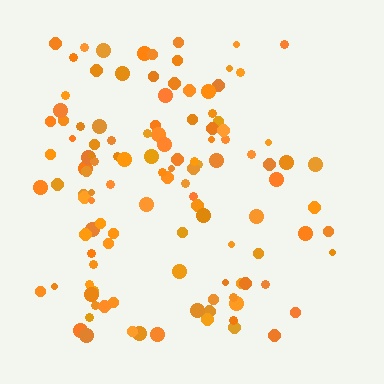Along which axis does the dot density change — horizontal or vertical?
Horizontal.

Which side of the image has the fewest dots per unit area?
The right.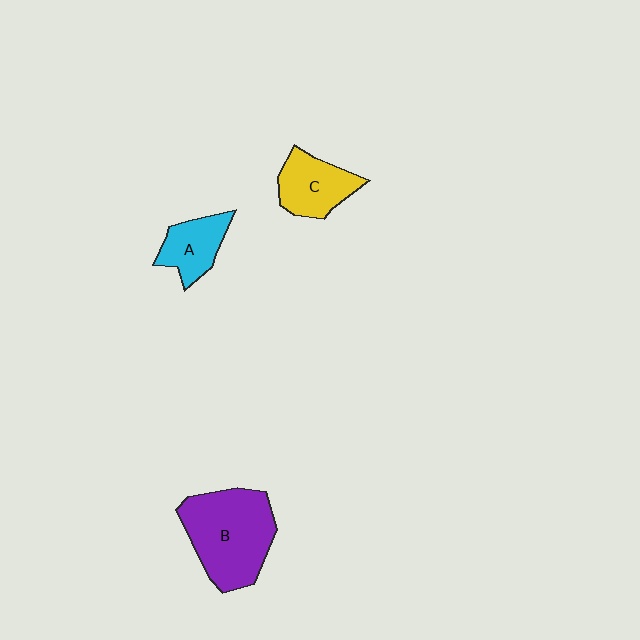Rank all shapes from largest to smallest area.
From largest to smallest: B (purple), C (yellow), A (cyan).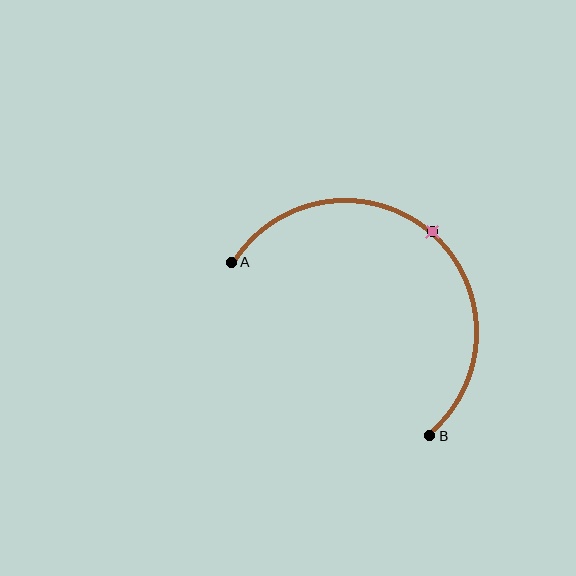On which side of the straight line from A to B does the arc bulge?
The arc bulges above and to the right of the straight line connecting A and B.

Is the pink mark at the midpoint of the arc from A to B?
Yes. The pink mark lies on the arc at equal arc-length from both A and B — it is the arc midpoint.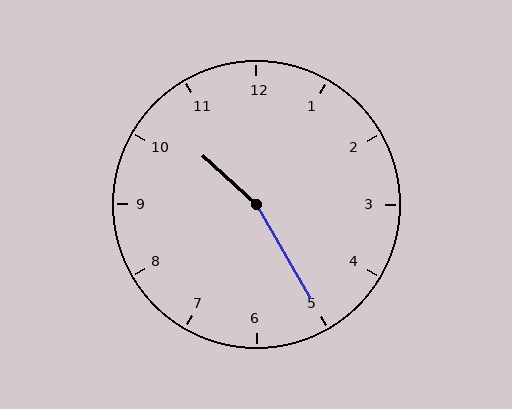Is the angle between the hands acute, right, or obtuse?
It is obtuse.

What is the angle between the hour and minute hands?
Approximately 162 degrees.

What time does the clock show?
10:25.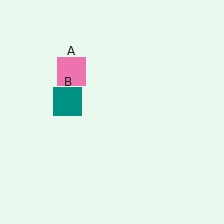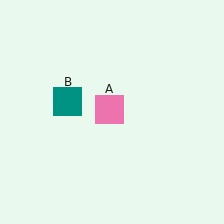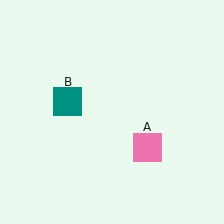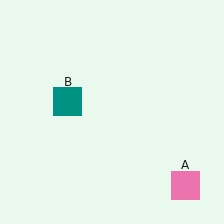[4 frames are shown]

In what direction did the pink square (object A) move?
The pink square (object A) moved down and to the right.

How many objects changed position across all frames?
1 object changed position: pink square (object A).